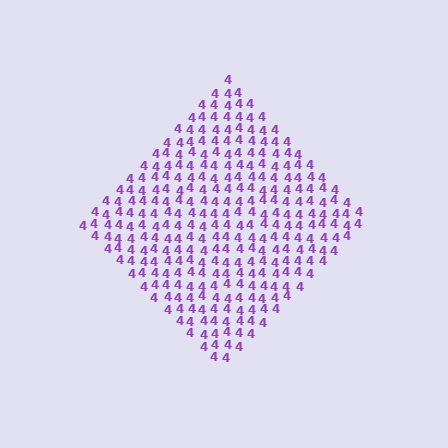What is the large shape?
The large shape is a diamond.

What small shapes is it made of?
It is made of small digit 4's.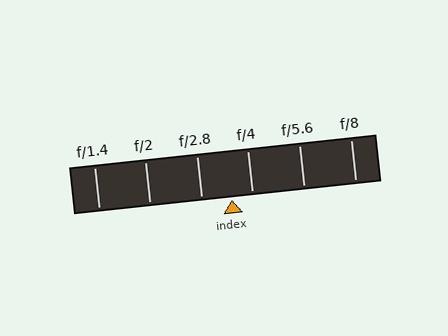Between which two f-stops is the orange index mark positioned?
The index mark is between f/2.8 and f/4.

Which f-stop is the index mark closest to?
The index mark is closest to f/4.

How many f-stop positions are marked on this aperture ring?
There are 6 f-stop positions marked.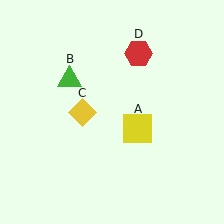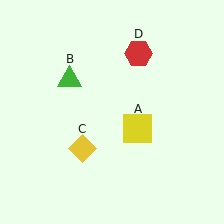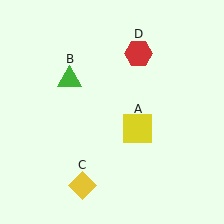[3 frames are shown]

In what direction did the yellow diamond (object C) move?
The yellow diamond (object C) moved down.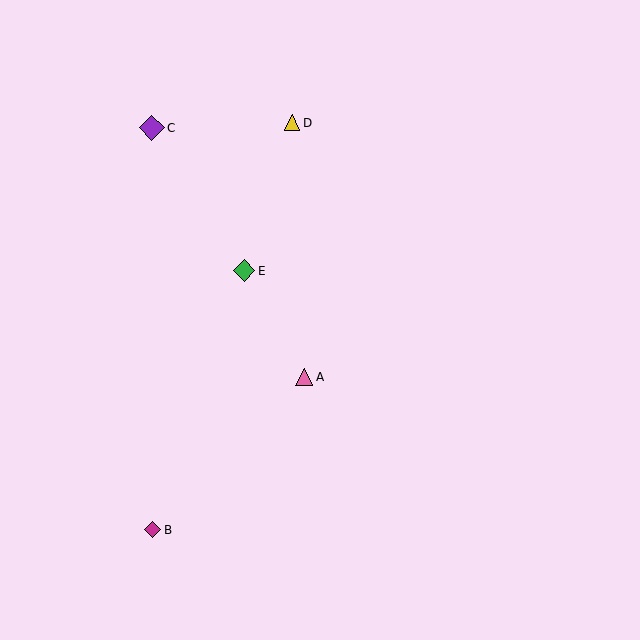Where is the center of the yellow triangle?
The center of the yellow triangle is at (292, 123).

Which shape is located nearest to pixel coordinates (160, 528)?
The magenta diamond (labeled B) at (153, 530) is nearest to that location.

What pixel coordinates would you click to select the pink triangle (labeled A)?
Click at (304, 377) to select the pink triangle A.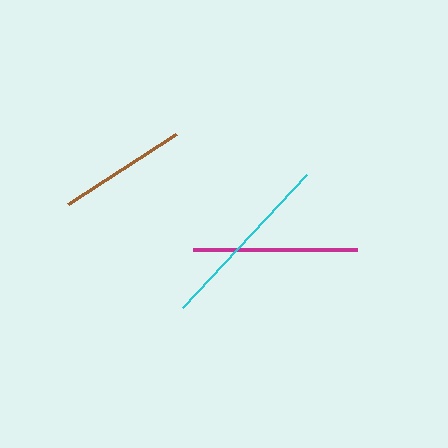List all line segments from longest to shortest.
From longest to shortest: cyan, magenta, brown.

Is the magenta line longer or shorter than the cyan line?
The cyan line is longer than the magenta line.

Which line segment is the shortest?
The brown line is the shortest at approximately 128 pixels.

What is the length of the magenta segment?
The magenta segment is approximately 164 pixels long.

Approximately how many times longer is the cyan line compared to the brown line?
The cyan line is approximately 1.4 times the length of the brown line.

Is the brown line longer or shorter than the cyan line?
The cyan line is longer than the brown line.